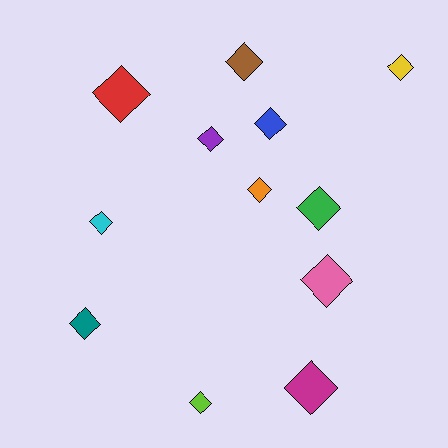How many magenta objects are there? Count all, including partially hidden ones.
There is 1 magenta object.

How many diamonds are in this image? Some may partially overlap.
There are 12 diamonds.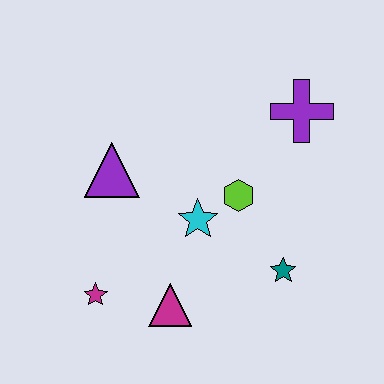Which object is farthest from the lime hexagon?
The magenta star is farthest from the lime hexagon.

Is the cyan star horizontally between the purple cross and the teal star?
No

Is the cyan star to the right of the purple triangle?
Yes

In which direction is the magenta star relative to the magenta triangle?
The magenta star is to the left of the magenta triangle.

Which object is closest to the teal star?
The lime hexagon is closest to the teal star.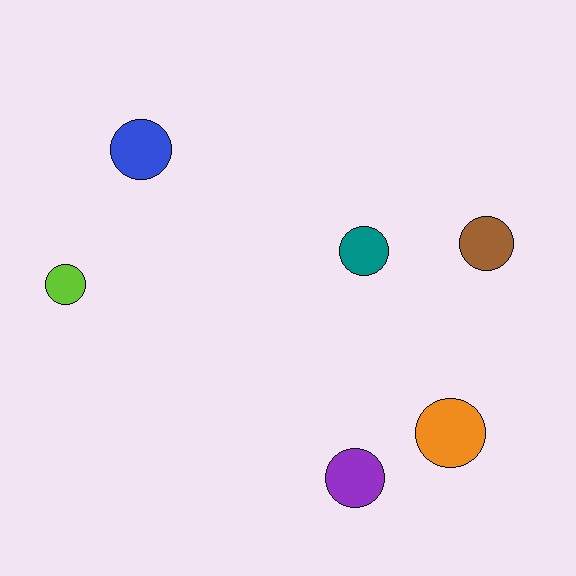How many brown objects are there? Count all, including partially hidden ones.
There is 1 brown object.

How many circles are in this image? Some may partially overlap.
There are 6 circles.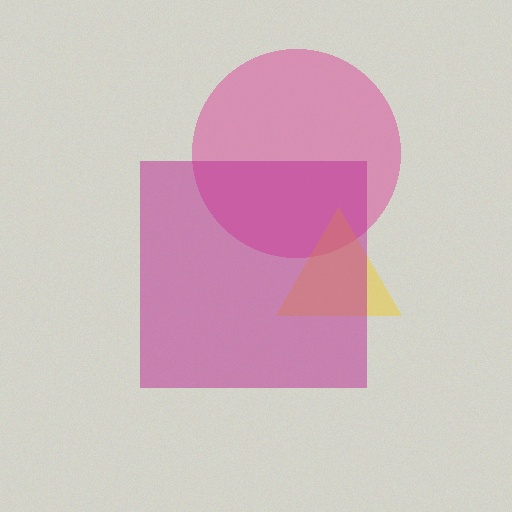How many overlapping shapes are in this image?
There are 3 overlapping shapes in the image.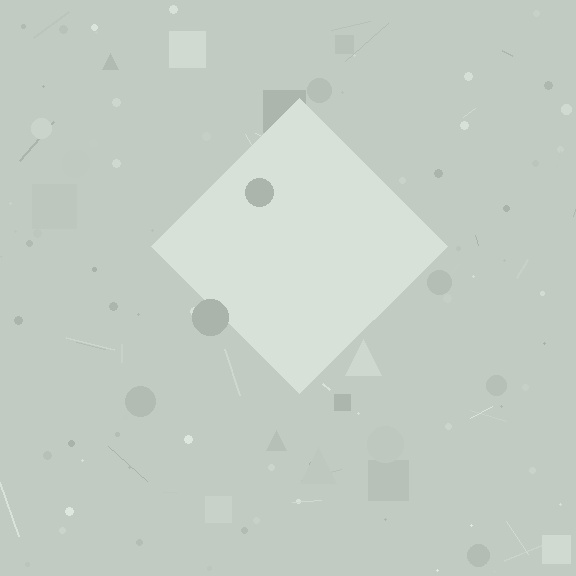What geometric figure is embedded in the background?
A diamond is embedded in the background.